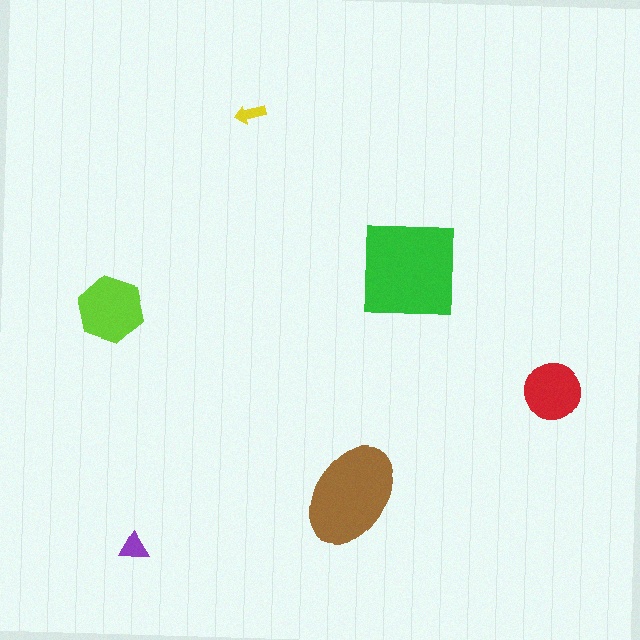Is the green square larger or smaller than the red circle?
Larger.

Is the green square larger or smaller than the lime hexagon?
Larger.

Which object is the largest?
The green square.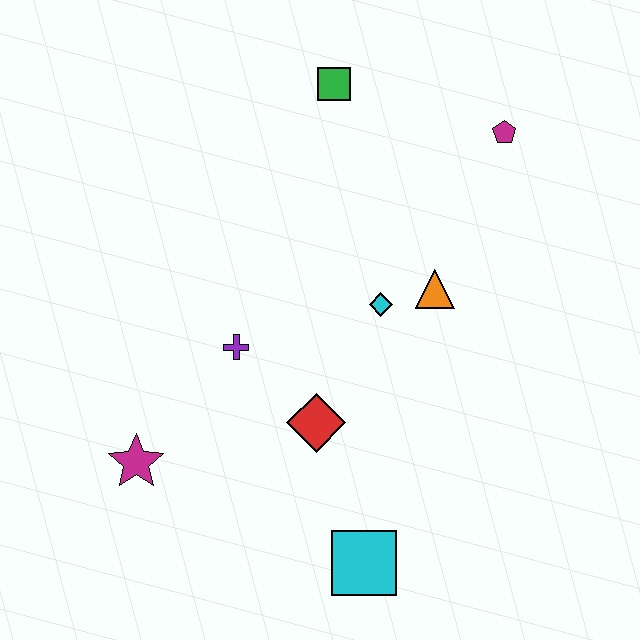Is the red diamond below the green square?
Yes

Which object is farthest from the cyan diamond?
The magenta star is farthest from the cyan diamond.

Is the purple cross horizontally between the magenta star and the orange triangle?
Yes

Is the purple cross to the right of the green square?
No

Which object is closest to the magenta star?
The purple cross is closest to the magenta star.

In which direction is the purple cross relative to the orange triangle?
The purple cross is to the left of the orange triangle.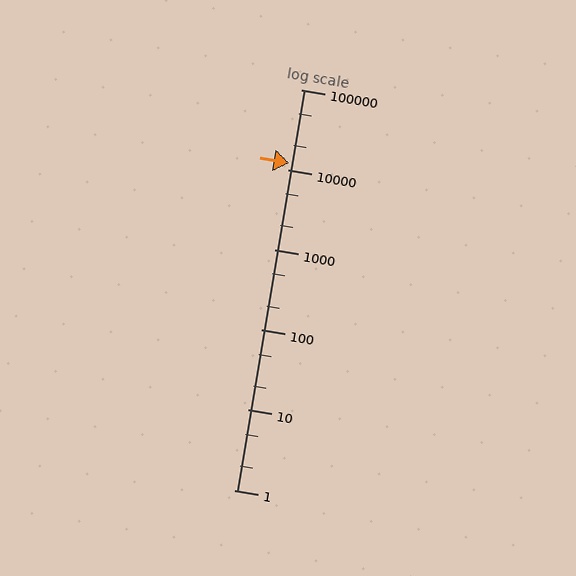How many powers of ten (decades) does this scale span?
The scale spans 5 decades, from 1 to 100000.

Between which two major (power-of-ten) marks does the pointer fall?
The pointer is between 10000 and 100000.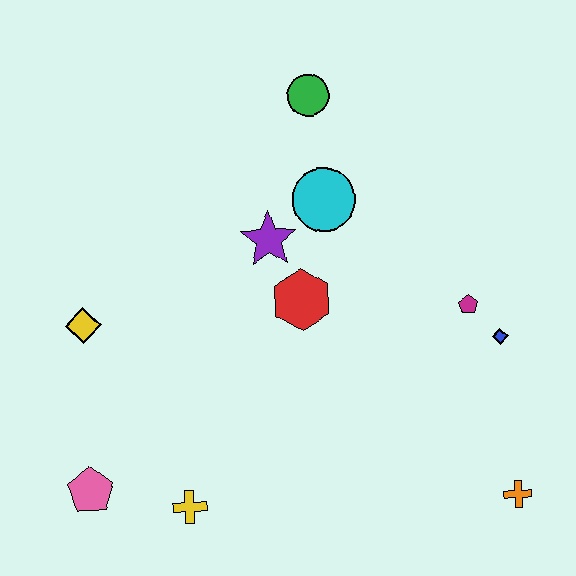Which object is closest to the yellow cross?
The pink pentagon is closest to the yellow cross.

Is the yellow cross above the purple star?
No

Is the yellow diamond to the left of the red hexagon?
Yes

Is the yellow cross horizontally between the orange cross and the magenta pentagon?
No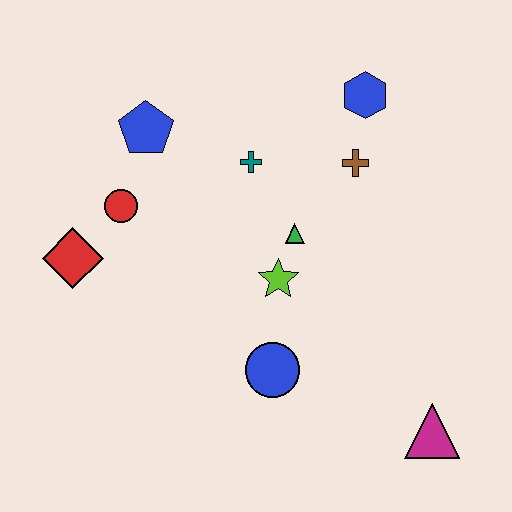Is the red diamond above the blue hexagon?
No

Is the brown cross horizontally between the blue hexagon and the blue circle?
Yes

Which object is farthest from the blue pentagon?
The magenta triangle is farthest from the blue pentagon.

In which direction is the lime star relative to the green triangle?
The lime star is below the green triangle.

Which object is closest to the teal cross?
The green triangle is closest to the teal cross.